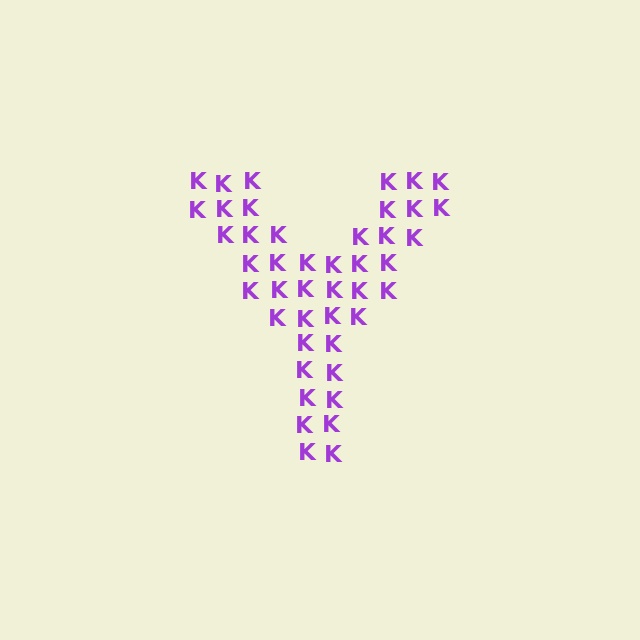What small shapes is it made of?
It is made of small letter K's.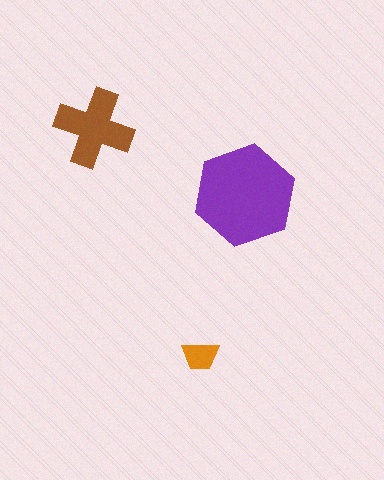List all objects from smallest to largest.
The orange trapezoid, the brown cross, the purple hexagon.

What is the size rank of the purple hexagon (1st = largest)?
1st.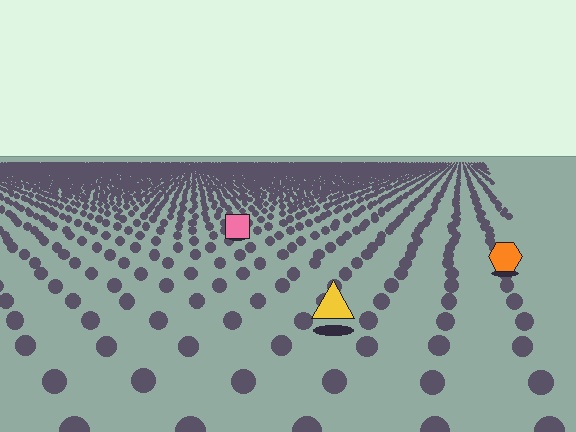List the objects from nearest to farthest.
From nearest to farthest: the yellow triangle, the orange hexagon, the pink square.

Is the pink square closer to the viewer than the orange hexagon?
No. The orange hexagon is closer — you can tell from the texture gradient: the ground texture is coarser near it.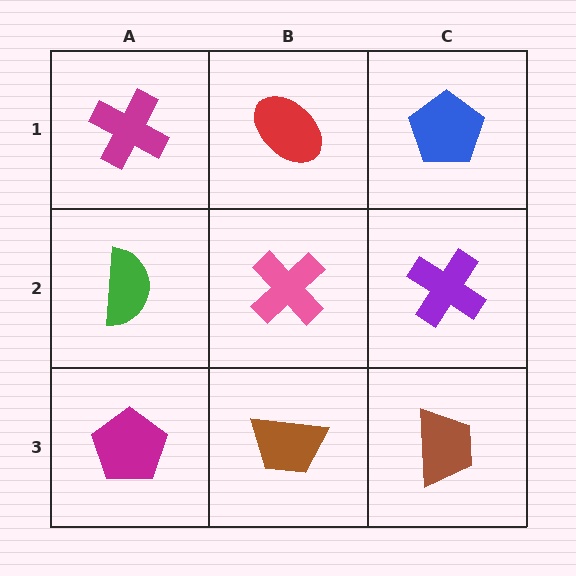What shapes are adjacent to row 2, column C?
A blue pentagon (row 1, column C), a brown trapezoid (row 3, column C), a pink cross (row 2, column B).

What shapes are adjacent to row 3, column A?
A green semicircle (row 2, column A), a brown trapezoid (row 3, column B).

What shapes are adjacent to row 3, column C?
A purple cross (row 2, column C), a brown trapezoid (row 3, column B).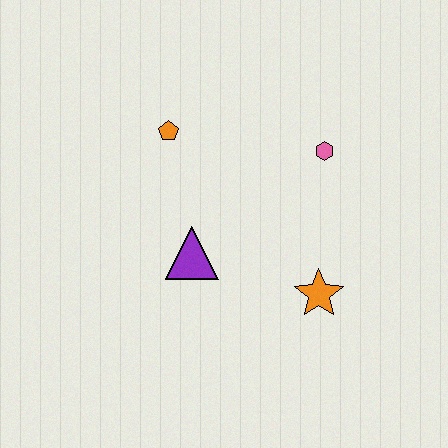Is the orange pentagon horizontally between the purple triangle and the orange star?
No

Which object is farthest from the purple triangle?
The pink hexagon is farthest from the purple triangle.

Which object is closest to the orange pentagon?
The purple triangle is closest to the orange pentagon.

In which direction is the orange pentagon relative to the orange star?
The orange pentagon is above the orange star.